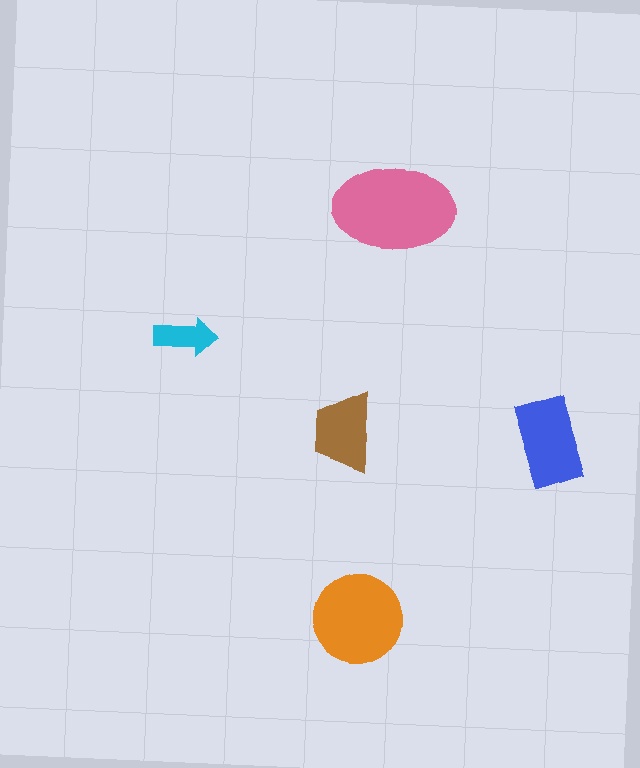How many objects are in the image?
There are 5 objects in the image.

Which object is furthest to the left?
The cyan arrow is leftmost.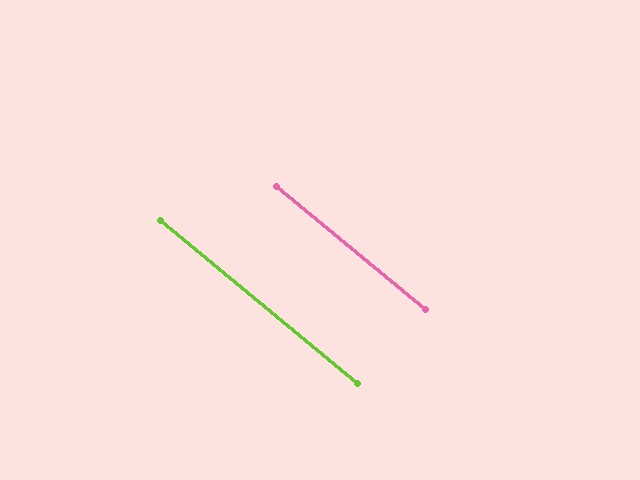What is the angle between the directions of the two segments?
Approximately 0 degrees.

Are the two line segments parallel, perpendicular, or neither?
Parallel — their directions differ by only 0.0°.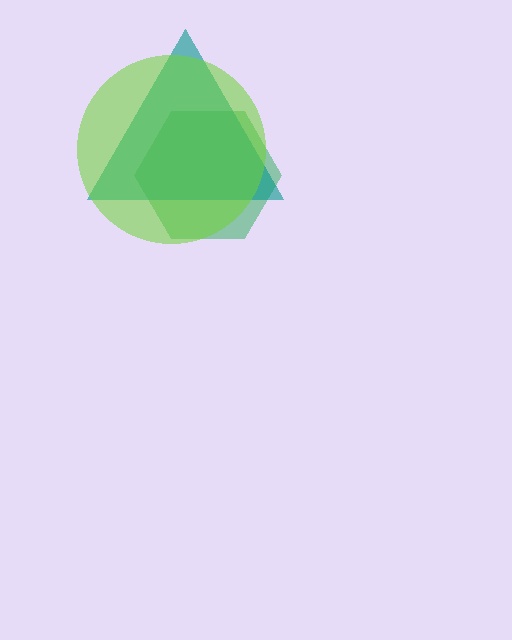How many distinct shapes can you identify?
There are 3 distinct shapes: a green hexagon, a teal triangle, a lime circle.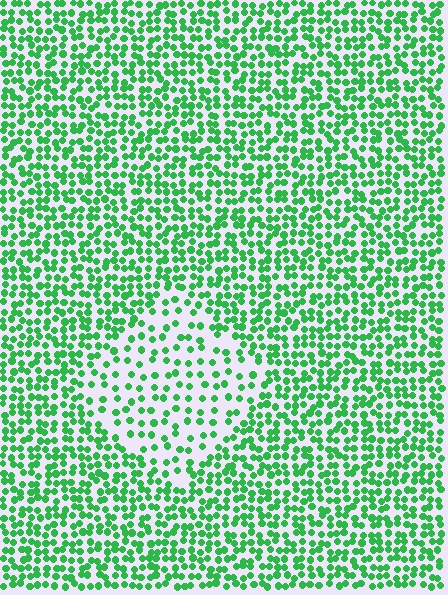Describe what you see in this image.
The image contains small green elements arranged at two different densities. A diamond-shaped region is visible where the elements are less densely packed than the surrounding area.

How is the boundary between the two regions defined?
The boundary is defined by a change in element density (approximately 2.1x ratio). All elements are the same color, size, and shape.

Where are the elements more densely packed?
The elements are more densely packed outside the diamond boundary.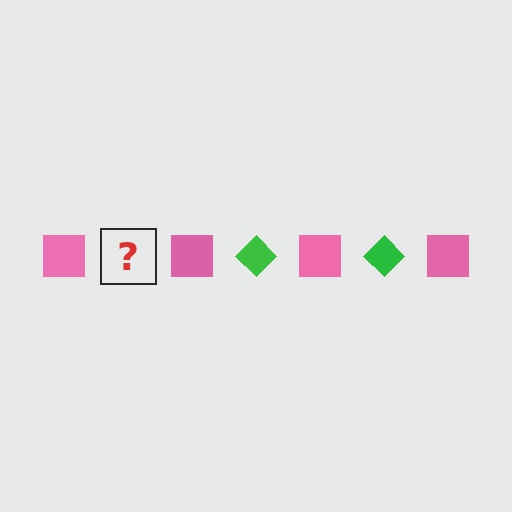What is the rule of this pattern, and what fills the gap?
The rule is that the pattern alternates between pink square and green diamond. The gap should be filled with a green diamond.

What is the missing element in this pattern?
The missing element is a green diamond.